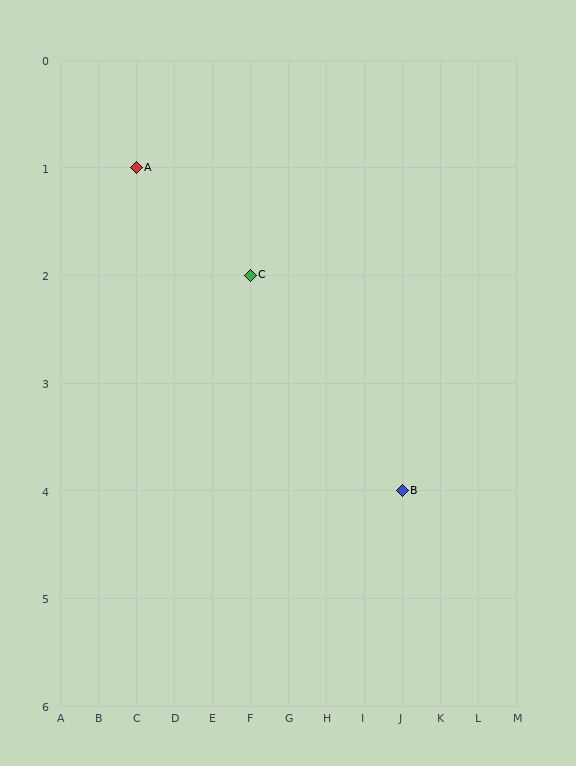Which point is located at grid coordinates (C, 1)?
Point A is at (C, 1).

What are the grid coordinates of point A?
Point A is at grid coordinates (C, 1).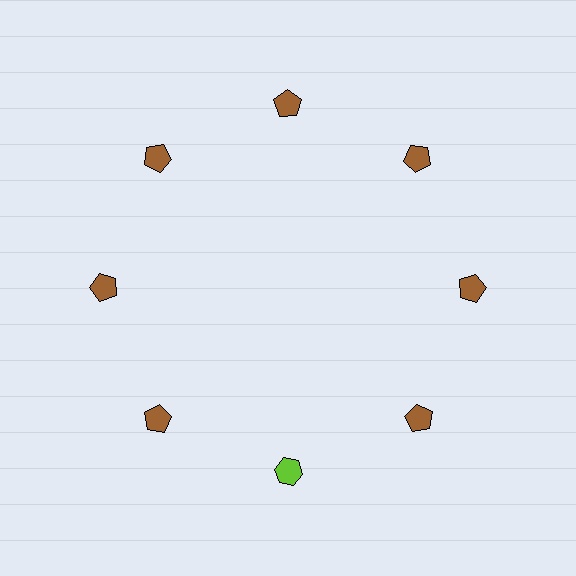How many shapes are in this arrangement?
There are 8 shapes arranged in a ring pattern.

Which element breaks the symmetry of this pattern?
The lime hexagon at roughly the 6 o'clock position breaks the symmetry. All other shapes are brown pentagons.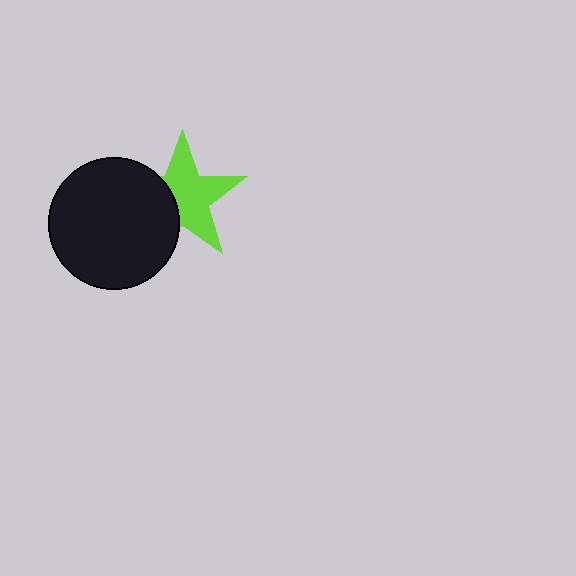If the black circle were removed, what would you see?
You would see the complete lime star.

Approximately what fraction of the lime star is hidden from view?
Roughly 36% of the lime star is hidden behind the black circle.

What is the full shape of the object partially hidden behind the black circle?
The partially hidden object is a lime star.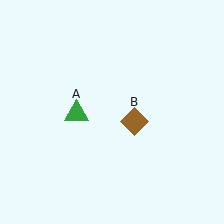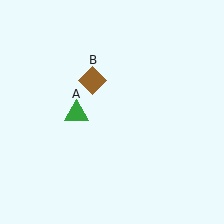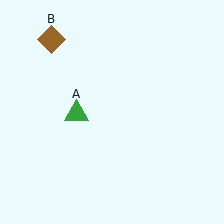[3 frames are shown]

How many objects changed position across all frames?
1 object changed position: brown diamond (object B).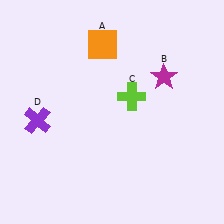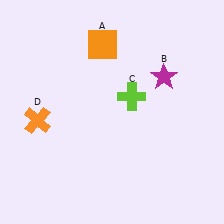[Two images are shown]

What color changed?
The cross (D) changed from purple in Image 1 to orange in Image 2.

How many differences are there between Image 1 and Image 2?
There is 1 difference between the two images.